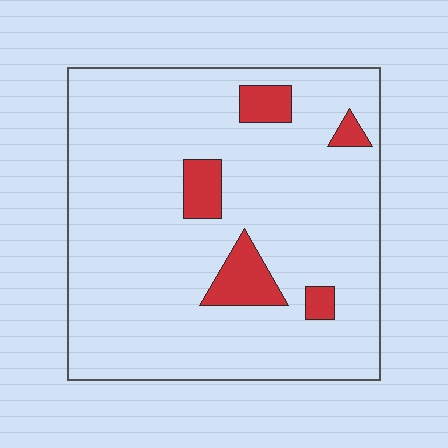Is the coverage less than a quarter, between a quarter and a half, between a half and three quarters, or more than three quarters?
Less than a quarter.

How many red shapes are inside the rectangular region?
5.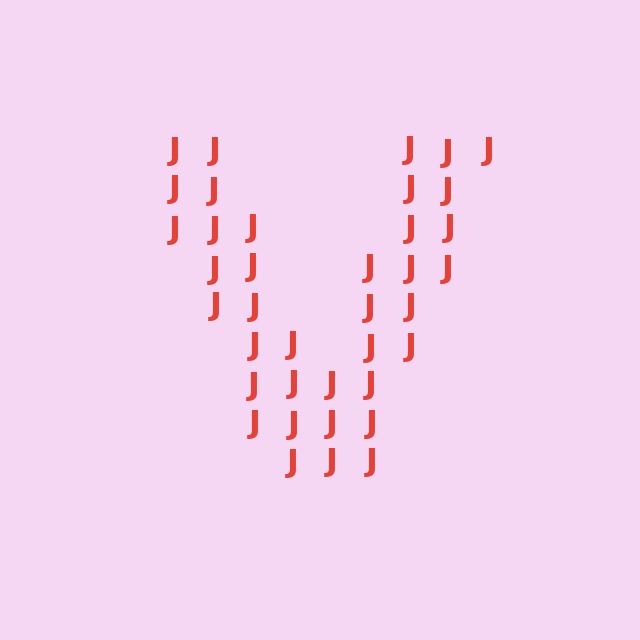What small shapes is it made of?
It is made of small letter J's.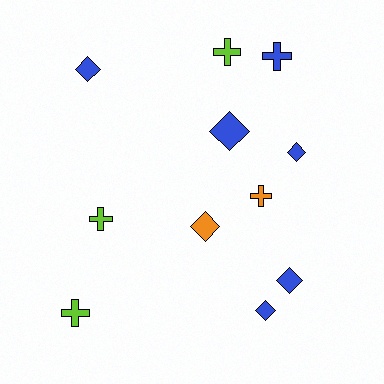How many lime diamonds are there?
There are no lime diamonds.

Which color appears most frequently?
Blue, with 6 objects.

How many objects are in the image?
There are 11 objects.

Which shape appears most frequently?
Diamond, with 6 objects.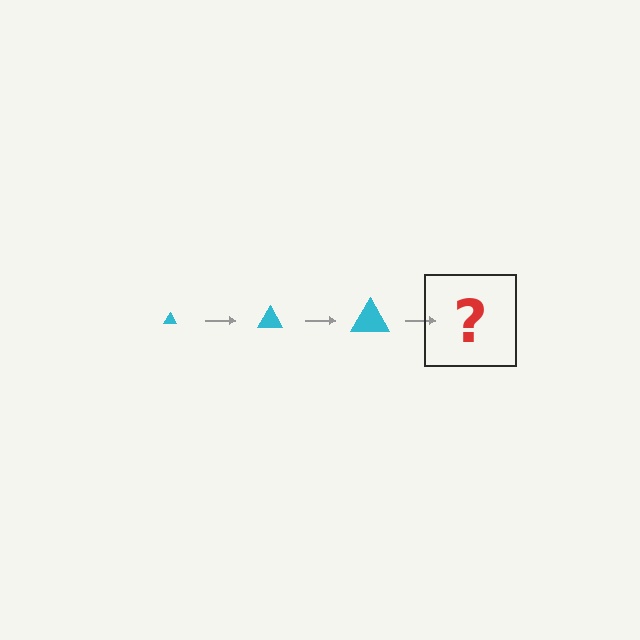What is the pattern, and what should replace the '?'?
The pattern is that the triangle gets progressively larger each step. The '?' should be a cyan triangle, larger than the previous one.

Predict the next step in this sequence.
The next step is a cyan triangle, larger than the previous one.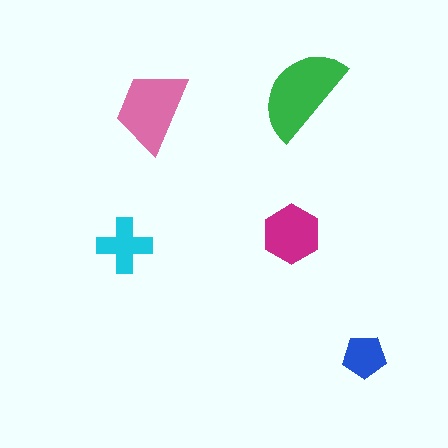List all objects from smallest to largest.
The blue pentagon, the cyan cross, the magenta hexagon, the pink trapezoid, the green semicircle.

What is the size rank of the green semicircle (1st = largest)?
1st.